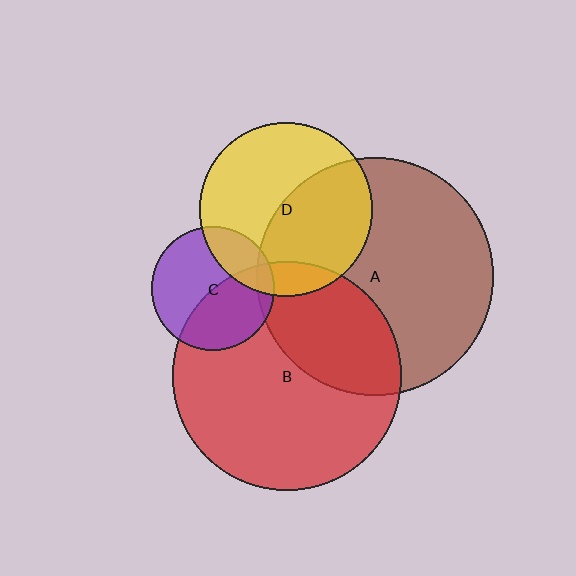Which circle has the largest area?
Circle A (brown).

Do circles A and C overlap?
Yes.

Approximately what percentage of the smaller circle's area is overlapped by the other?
Approximately 10%.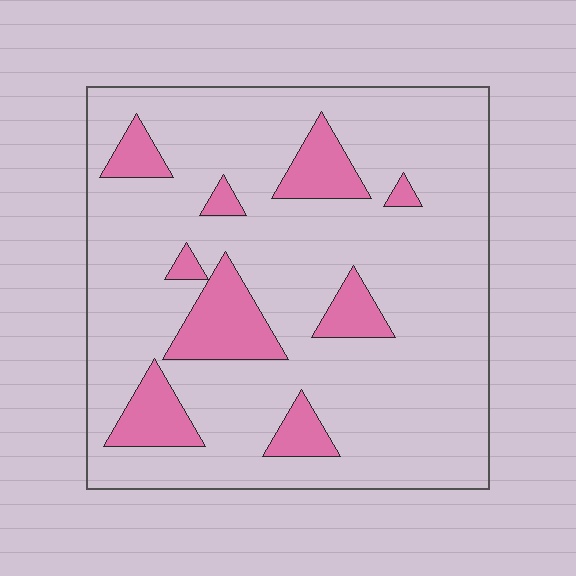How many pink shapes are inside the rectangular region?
9.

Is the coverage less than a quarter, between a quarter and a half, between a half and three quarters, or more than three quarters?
Less than a quarter.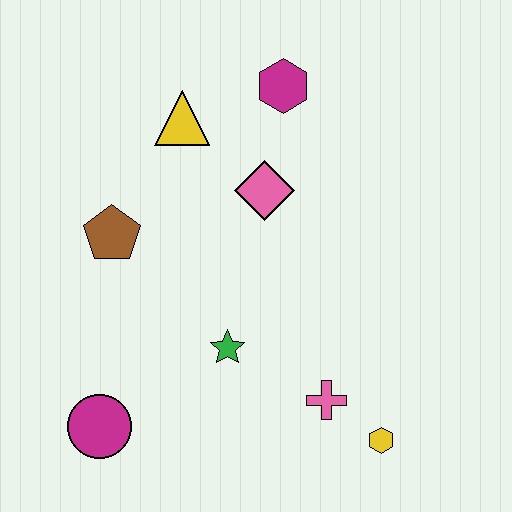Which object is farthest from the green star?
The magenta hexagon is farthest from the green star.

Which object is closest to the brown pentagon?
The yellow triangle is closest to the brown pentagon.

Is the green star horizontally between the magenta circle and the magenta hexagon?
Yes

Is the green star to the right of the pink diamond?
No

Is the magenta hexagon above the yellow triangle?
Yes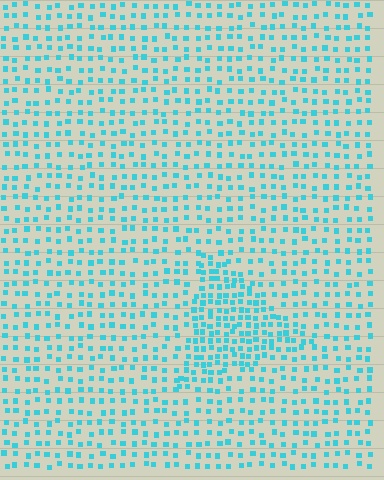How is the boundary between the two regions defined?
The boundary is defined by a change in element density (approximately 2.0x ratio). All elements are the same color, size, and shape.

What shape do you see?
I see a triangle.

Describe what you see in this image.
The image contains small cyan elements arranged at two different densities. A triangle-shaped region is visible where the elements are more densely packed than the surrounding area.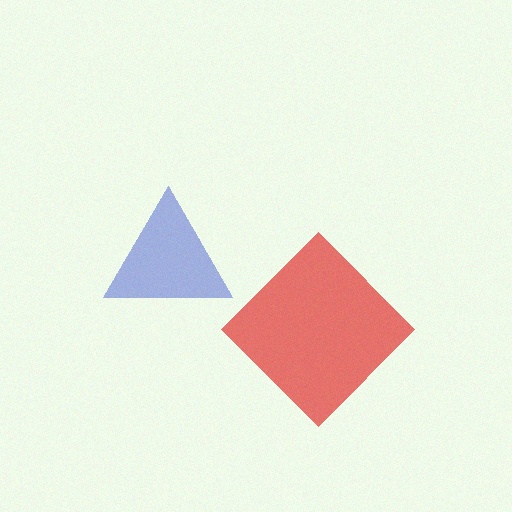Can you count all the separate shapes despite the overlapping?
Yes, there are 2 separate shapes.